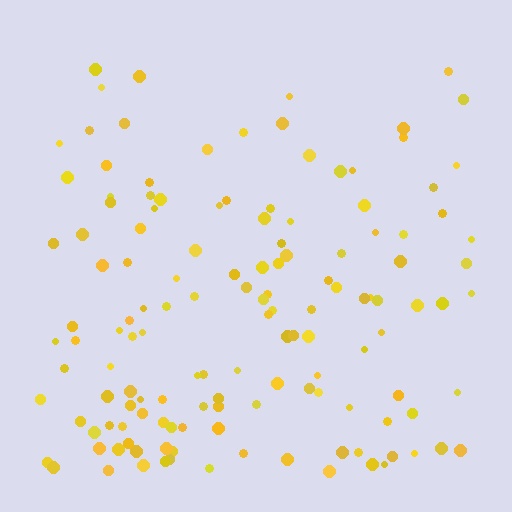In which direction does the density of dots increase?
From top to bottom, with the bottom side densest.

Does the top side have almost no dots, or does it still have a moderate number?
Still a moderate number, just noticeably fewer than the bottom.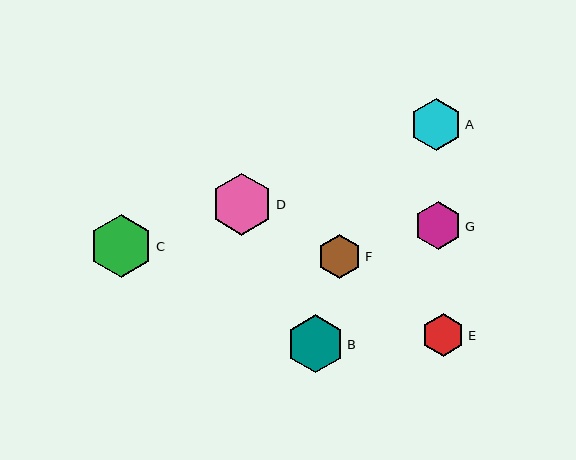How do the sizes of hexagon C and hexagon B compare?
Hexagon C and hexagon B are approximately the same size.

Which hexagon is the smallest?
Hexagon E is the smallest with a size of approximately 43 pixels.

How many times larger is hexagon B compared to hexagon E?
Hexagon B is approximately 1.4 times the size of hexagon E.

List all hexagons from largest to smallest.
From largest to smallest: C, D, B, A, G, F, E.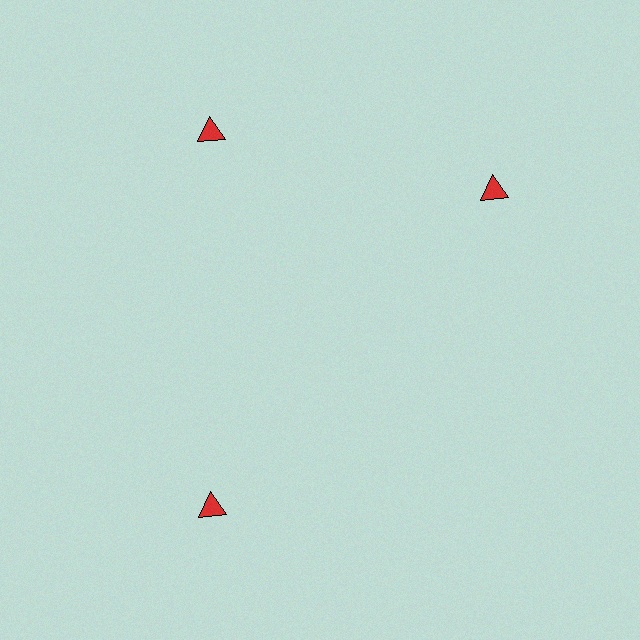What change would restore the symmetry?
The symmetry would be restored by rotating it back into even spacing with its neighbors so that all 3 triangles sit at equal angles and equal distance from the center.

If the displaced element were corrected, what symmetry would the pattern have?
It would have 3-fold rotational symmetry — the pattern would map onto itself every 120 degrees.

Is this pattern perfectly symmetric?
No. The 3 red triangles are arranged in a ring, but one element near the 3 o'clock position is rotated out of alignment along the ring, breaking the 3-fold rotational symmetry.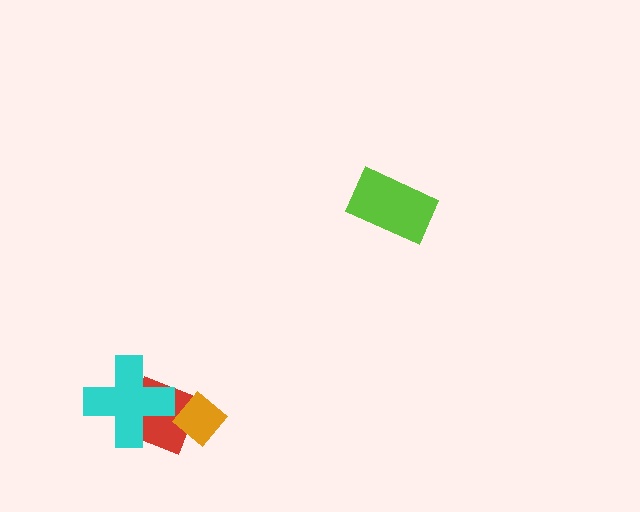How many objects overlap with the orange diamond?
1 object overlaps with the orange diamond.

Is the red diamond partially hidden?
Yes, it is partially covered by another shape.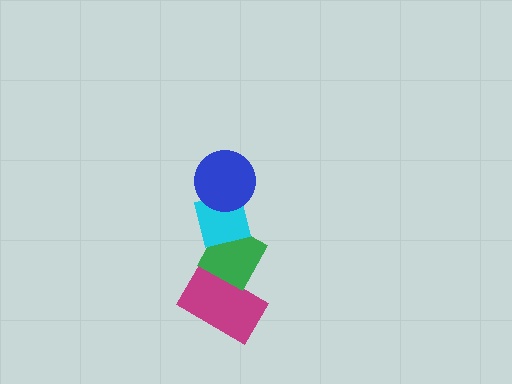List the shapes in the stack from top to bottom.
From top to bottom: the blue circle, the cyan square, the green diamond, the magenta rectangle.